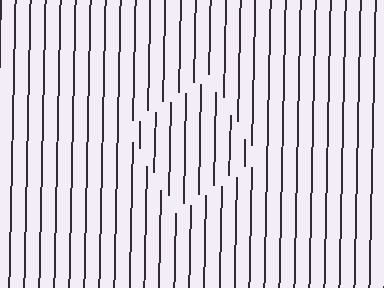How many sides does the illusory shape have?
4 sides — the line-ends trace a square.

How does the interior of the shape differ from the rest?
The interior of the shape contains the same grating, shifted by half a period — the contour is defined by the phase discontinuity where line-ends from the inner and outer gratings abut.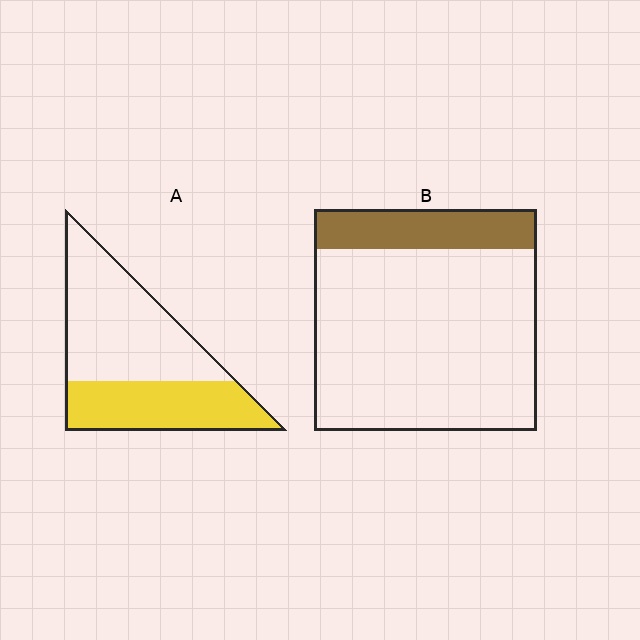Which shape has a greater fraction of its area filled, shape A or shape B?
Shape A.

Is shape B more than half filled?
No.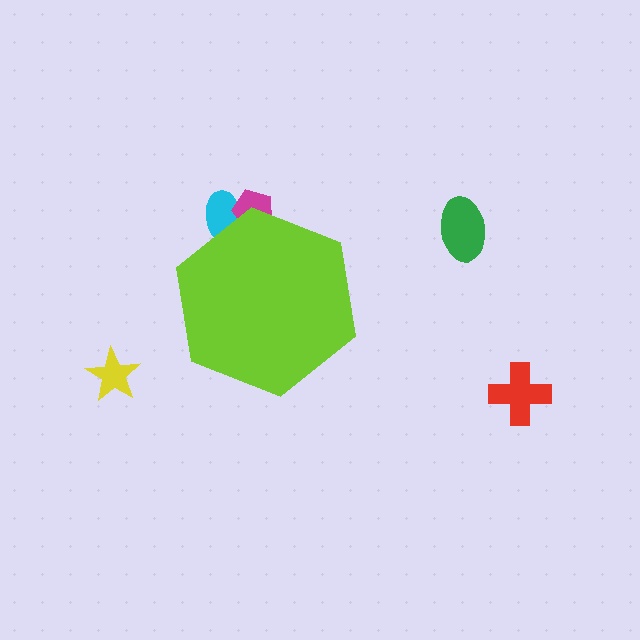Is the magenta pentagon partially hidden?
Yes, the magenta pentagon is partially hidden behind the lime hexagon.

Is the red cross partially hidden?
No, the red cross is fully visible.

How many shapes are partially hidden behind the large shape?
2 shapes are partially hidden.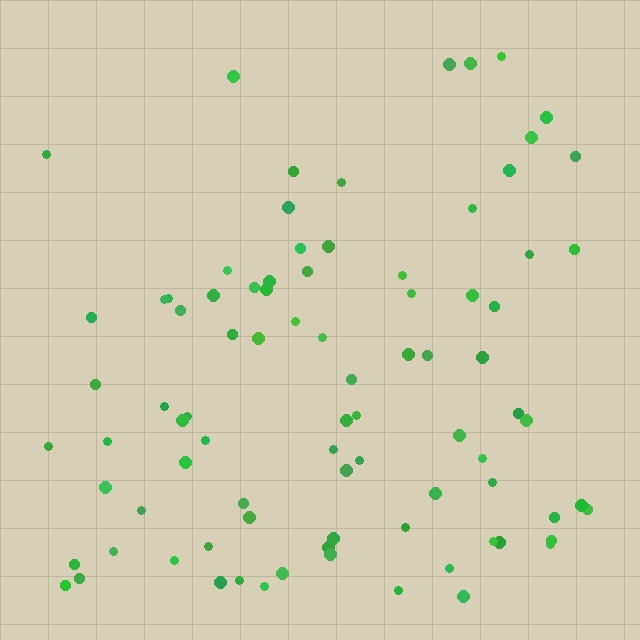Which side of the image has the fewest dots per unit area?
The top.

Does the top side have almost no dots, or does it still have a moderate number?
Still a moderate number, just noticeably fewer than the bottom.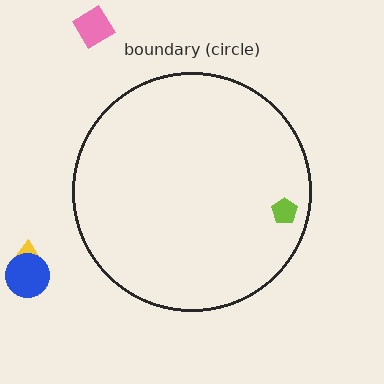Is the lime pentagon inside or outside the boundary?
Inside.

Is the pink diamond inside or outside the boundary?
Outside.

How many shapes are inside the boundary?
1 inside, 3 outside.